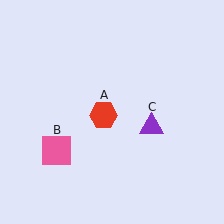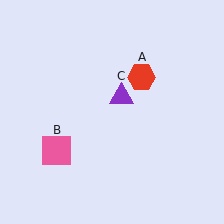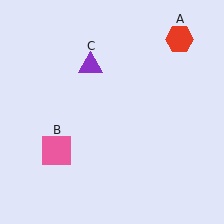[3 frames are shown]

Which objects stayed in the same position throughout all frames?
Pink square (object B) remained stationary.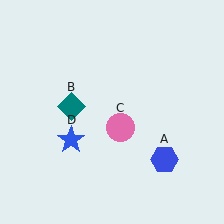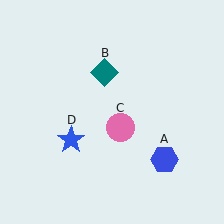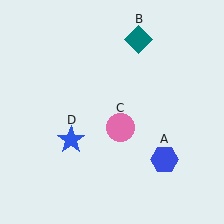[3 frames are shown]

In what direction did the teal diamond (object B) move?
The teal diamond (object B) moved up and to the right.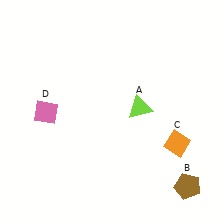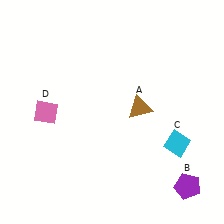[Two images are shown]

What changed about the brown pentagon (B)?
In Image 1, B is brown. In Image 2, it changed to purple.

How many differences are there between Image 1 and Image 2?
There are 3 differences between the two images.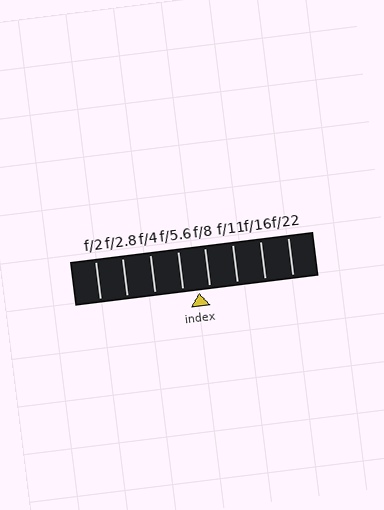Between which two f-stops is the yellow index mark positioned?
The index mark is between f/5.6 and f/8.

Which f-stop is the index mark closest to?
The index mark is closest to f/8.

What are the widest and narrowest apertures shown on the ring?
The widest aperture shown is f/2 and the narrowest is f/22.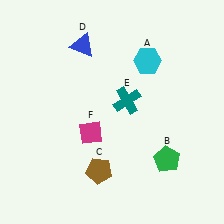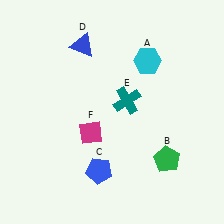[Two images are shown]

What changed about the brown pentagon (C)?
In Image 1, C is brown. In Image 2, it changed to blue.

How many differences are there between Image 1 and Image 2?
There is 1 difference between the two images.